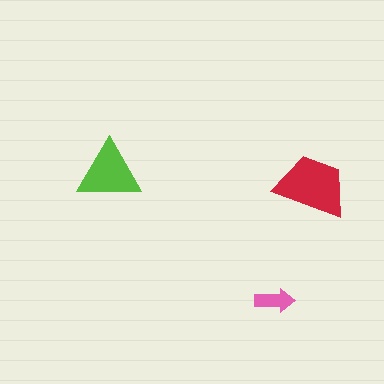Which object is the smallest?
The pink arrow.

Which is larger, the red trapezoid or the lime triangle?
The red trapezoid.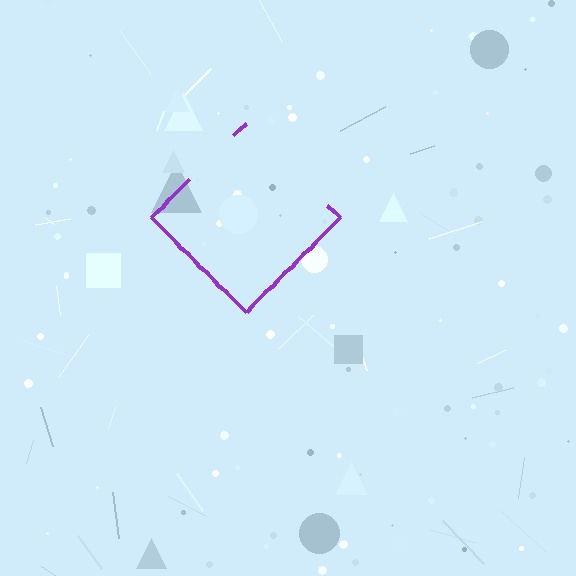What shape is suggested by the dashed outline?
The dashed outline suggests a diamond.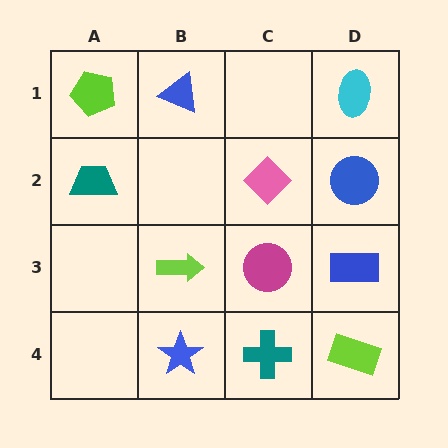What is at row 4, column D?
A lime rectangle.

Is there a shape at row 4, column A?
No, that cell is empty.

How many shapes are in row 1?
3 shapes.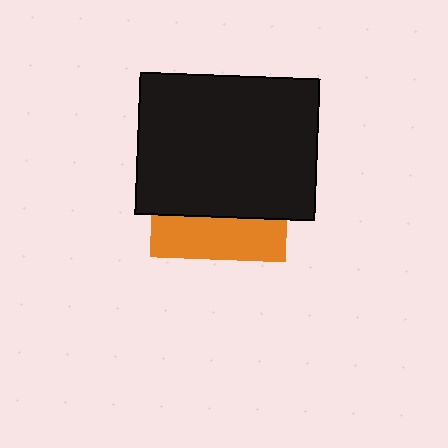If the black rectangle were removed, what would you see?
You would see the complete orange square.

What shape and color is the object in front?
The object in front is a black rectangle.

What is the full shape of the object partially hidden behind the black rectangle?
The partially hidden object is an orange square.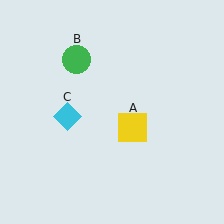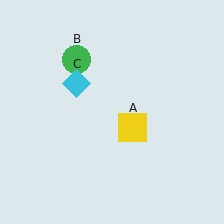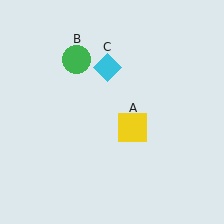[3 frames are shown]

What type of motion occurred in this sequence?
The cyan diamond (object C) rotated clockwise around the center of the scene.